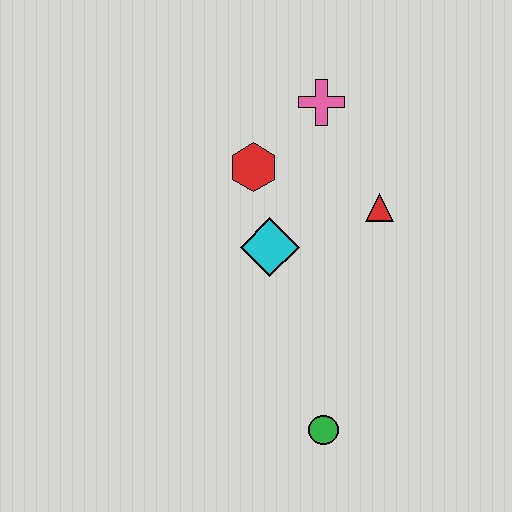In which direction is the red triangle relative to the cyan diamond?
The red triangle is to the right of the cyan diamond.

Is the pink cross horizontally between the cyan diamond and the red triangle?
Yes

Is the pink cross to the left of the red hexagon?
No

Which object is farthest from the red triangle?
The green circle is farthest from the red triangle.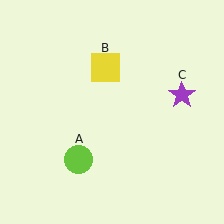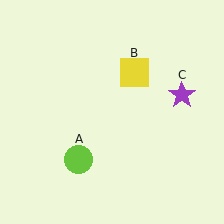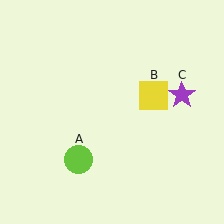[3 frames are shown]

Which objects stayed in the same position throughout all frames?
Lime circle (object A) and purple star (object C) remained stationary.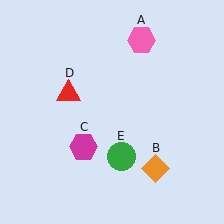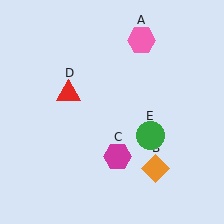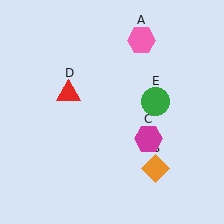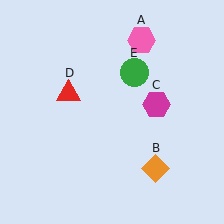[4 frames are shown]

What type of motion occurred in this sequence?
The magenta hexagon (object C), green circle (object E) rotated counterclockwise around the center of the scene.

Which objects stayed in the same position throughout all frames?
Pink hexagon (object A) and orange diamond (object B) and red triangle (object D) remained stationary.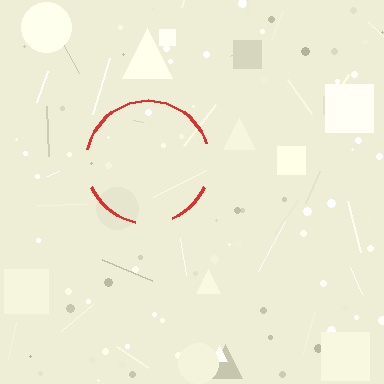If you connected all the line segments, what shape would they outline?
They would outline a circle.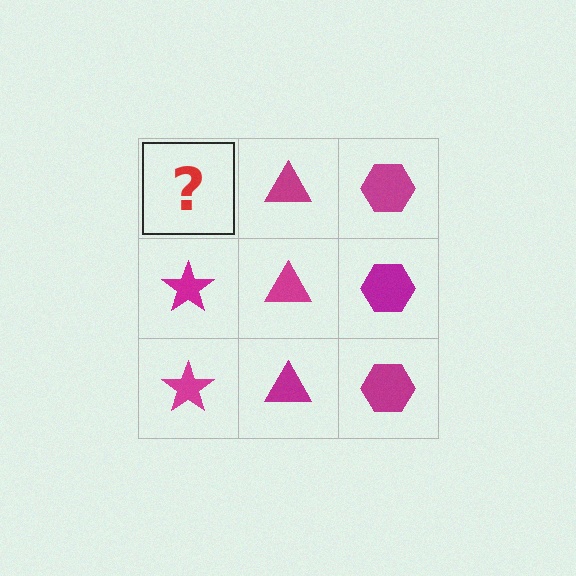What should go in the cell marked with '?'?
The missing cell should contain a magenta star.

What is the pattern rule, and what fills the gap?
The rule is that each column has a consistent shape. The gap should be filled with a magenta star.